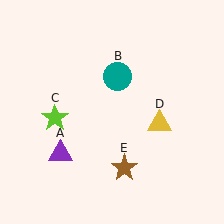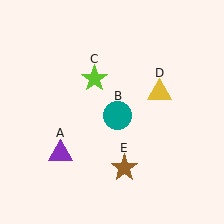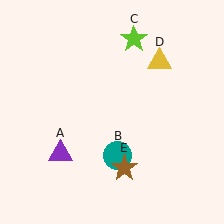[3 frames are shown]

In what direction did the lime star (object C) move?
The lime star (object C) moved up and to the right.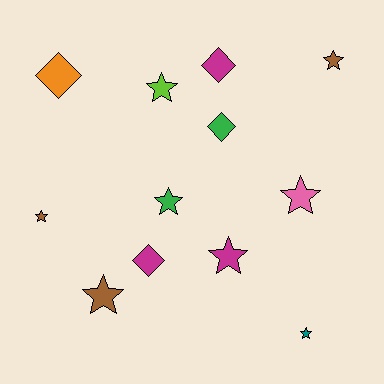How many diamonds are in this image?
There are 4 diamonds.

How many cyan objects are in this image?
There are no cyan objects.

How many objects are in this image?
There are 12 objects.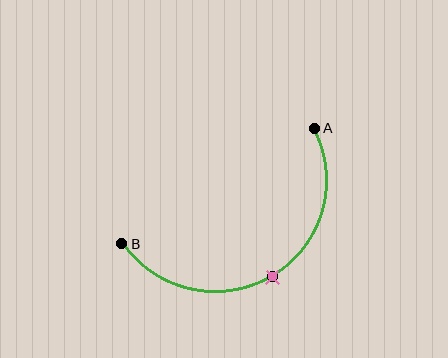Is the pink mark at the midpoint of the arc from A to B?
Yes. The pink mark lies on the arc at equal arc-length from both A and B — it is the arc midpoint.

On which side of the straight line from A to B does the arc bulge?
The arc bulges below the straight line connecting A and B.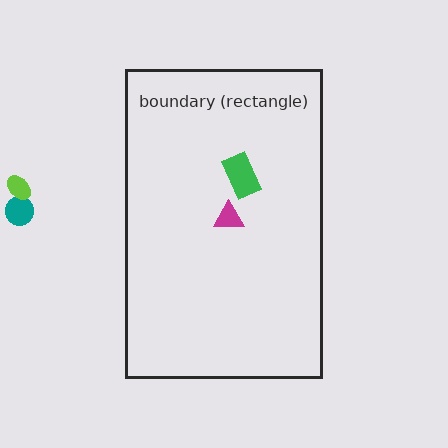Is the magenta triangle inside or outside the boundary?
Inside.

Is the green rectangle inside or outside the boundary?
Inside.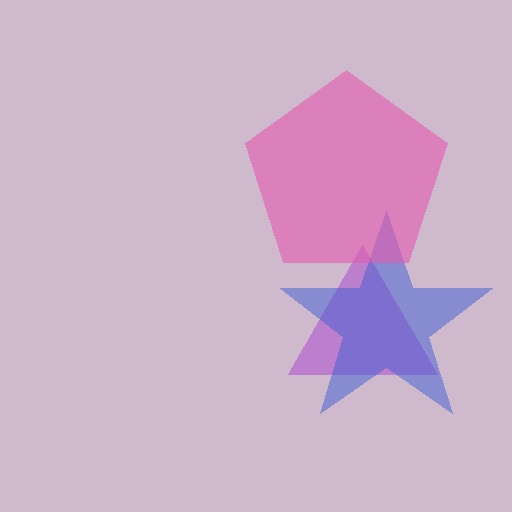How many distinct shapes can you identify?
There are 3 distinct shapes: a purple triangle, a blue star, a pink pentagon.